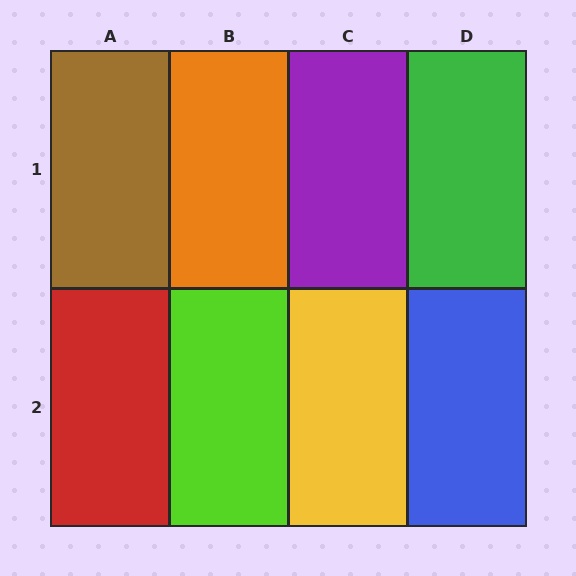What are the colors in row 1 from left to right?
Brown, orange, purple, green.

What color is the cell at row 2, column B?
Lime.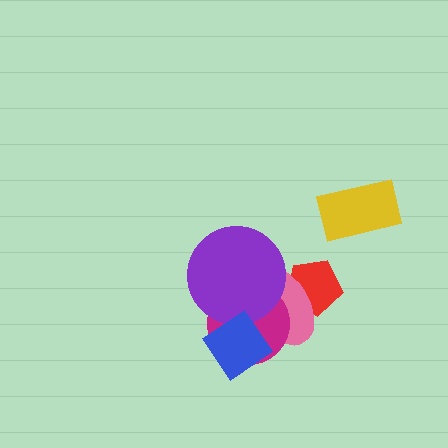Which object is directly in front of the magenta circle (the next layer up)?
The purple circle is directly in front of the magenta circle.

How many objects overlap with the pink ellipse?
4 objects overlap with the pink ellipse.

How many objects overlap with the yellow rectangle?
0 objects overlap with the yellow rectangle.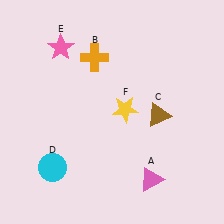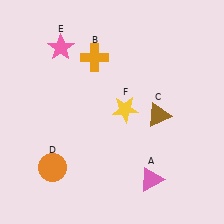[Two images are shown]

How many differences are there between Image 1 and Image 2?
There is 1 difference between the two images.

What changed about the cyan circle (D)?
In Image 1, D is cyan. In Image 2, it changed to orange.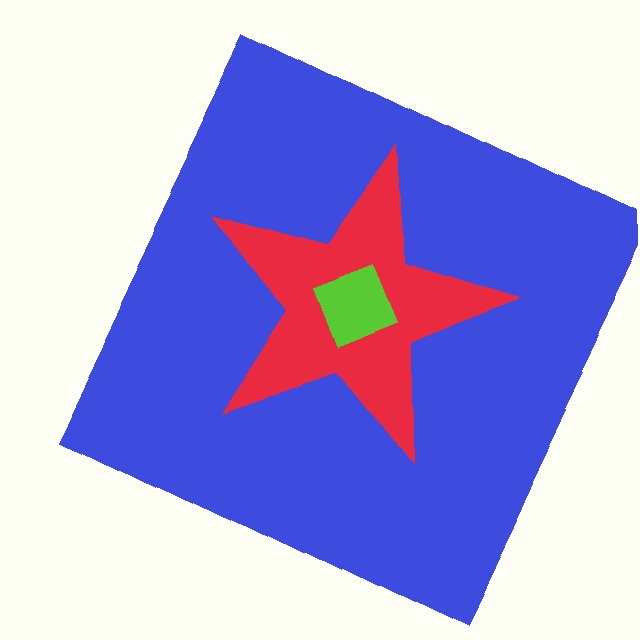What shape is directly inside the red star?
The lime diamond.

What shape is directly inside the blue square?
The red star.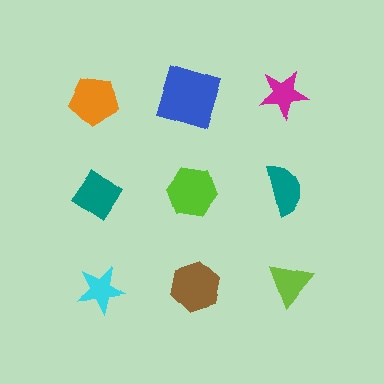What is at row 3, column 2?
A brown hexagon.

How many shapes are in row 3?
3 shapes.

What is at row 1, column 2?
A blue square.